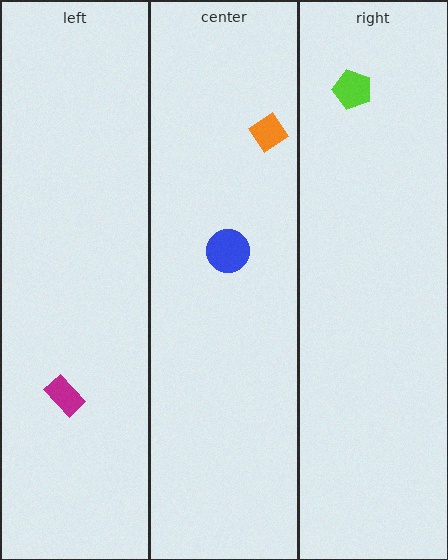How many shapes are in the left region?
1.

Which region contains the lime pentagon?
The right region.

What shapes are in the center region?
The blue circle, the orange diamond.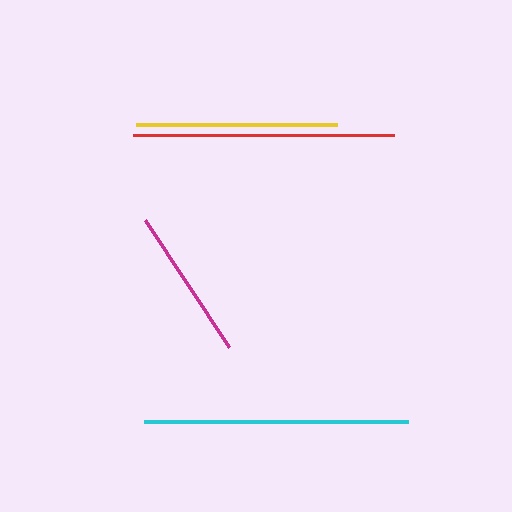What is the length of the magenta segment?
The magenta segment is approximately 153 pixels long.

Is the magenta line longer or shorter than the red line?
The red line is longer than the magenta line.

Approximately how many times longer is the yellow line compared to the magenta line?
The yellow line is approximately 1.3 times the length of the magenta line.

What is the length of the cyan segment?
The cyan segment is approximately 264 pixels long.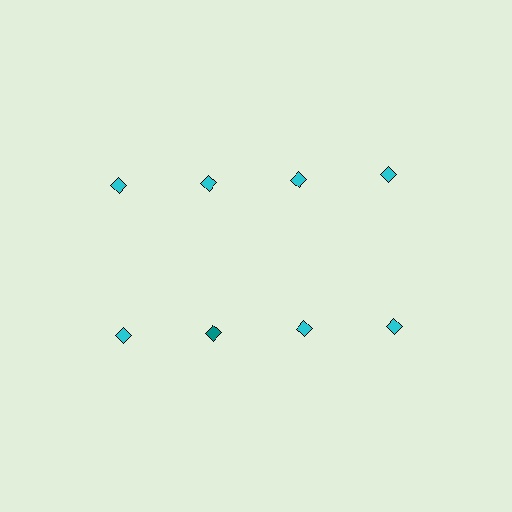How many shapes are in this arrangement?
There are 8 shapes arranged in a grid pattern.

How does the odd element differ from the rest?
It has a different color: teal instead of cyan.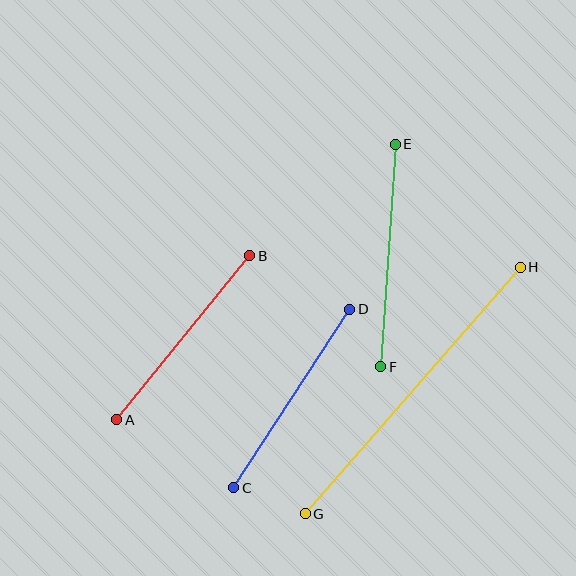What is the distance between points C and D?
The distance is approximately 213 pixels.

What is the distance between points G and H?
The distance is approximately 327 pixels.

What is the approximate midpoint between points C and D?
The midpoint is at approximately (292, 399) pixels.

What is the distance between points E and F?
The distance is approximately 223 pixels.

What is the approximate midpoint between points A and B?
The midpoint is at approximately (183, 338) pixels.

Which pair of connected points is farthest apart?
Points G and H are farthest apart.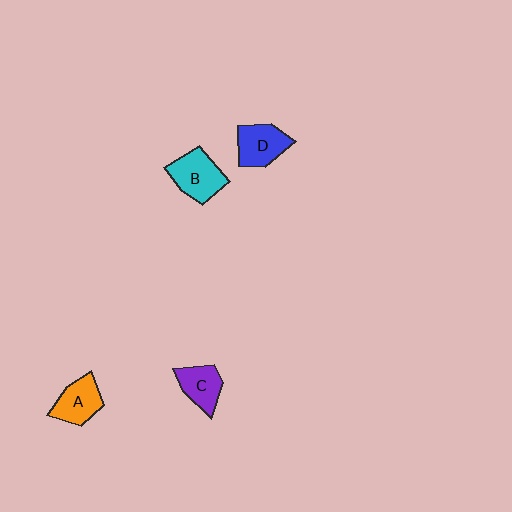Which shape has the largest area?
Shape B (cyan).